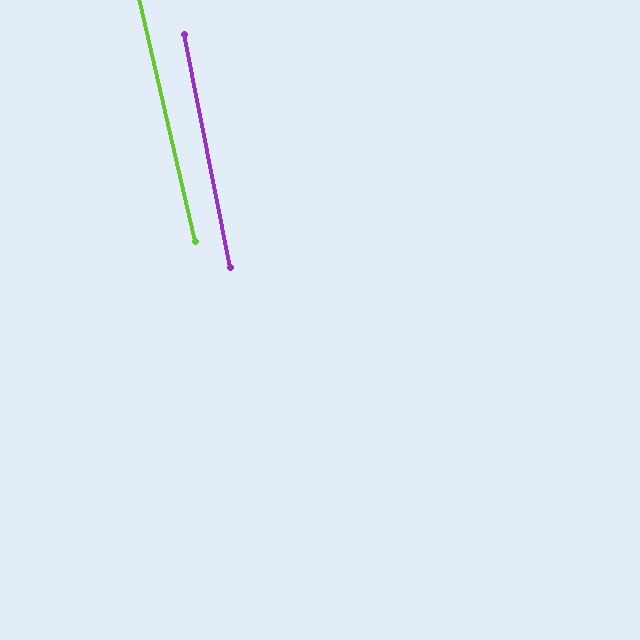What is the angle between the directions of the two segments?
Approximately 2 degrees.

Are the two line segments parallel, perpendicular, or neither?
Parallel — their directions differ by only 1.7°.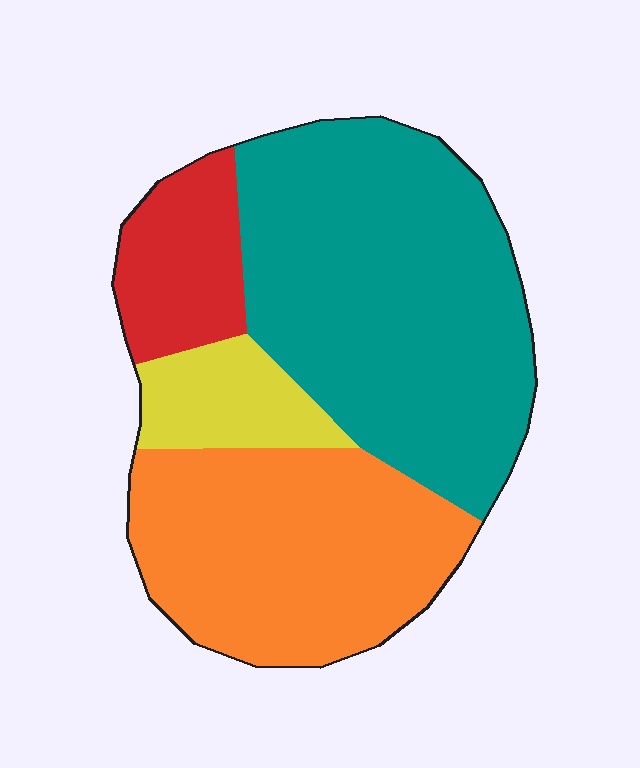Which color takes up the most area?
Teal, at roughly 45%.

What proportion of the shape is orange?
Orange takes up between a sixth and a third of the shape.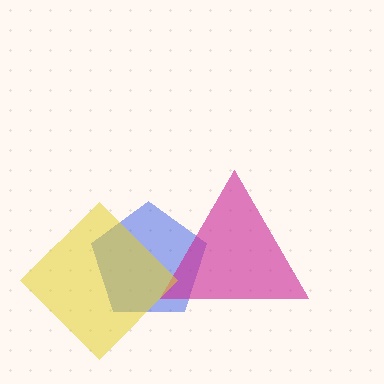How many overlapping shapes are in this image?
There are 3 overlapping shapes in the image.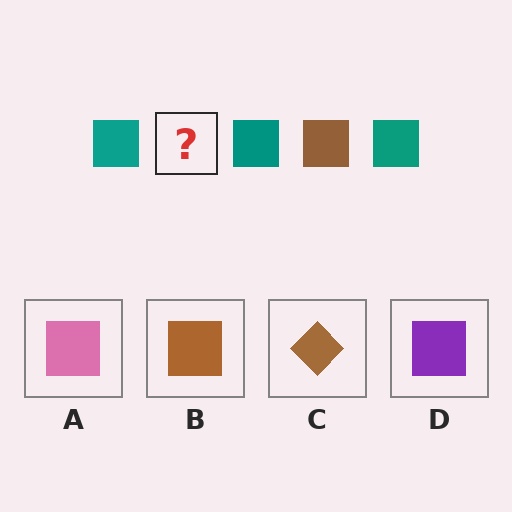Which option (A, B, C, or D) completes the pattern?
B.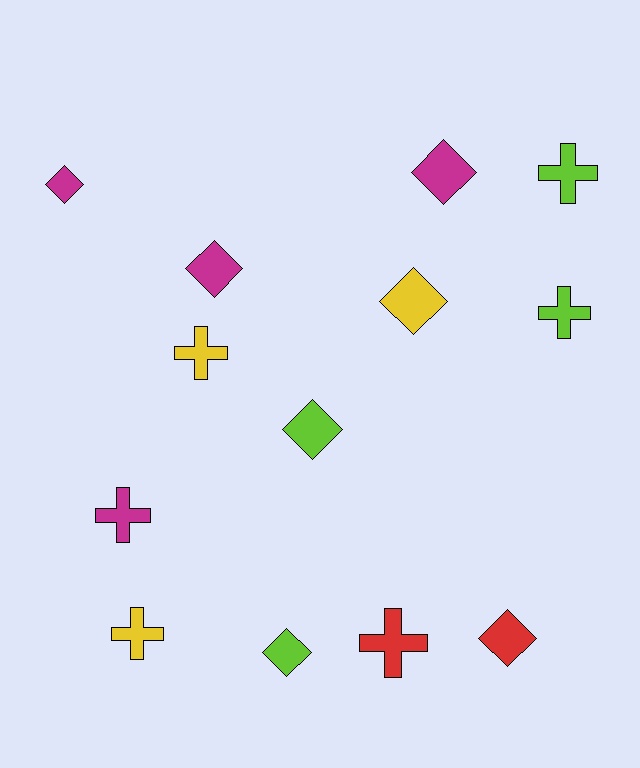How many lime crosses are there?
There are 2 lime crosses.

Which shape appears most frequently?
Diamond, with 7 objects.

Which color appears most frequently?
Magenta, with 4 objects.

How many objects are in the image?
There are 13 objects.